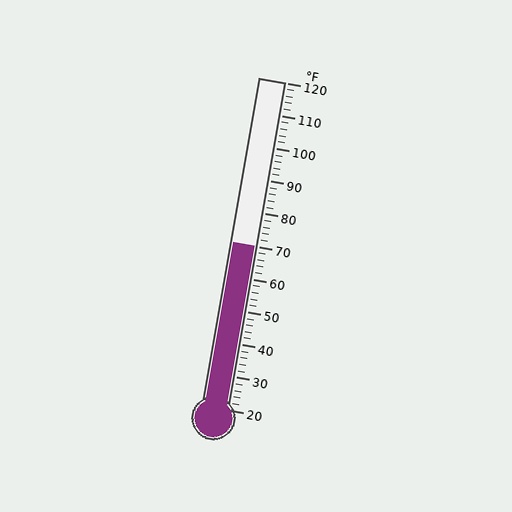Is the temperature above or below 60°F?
The temperature is above 60°F.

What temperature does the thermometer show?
The thermometer shows approximately 70°F.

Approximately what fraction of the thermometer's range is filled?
The thermometer is filled to approximately 50% of its range.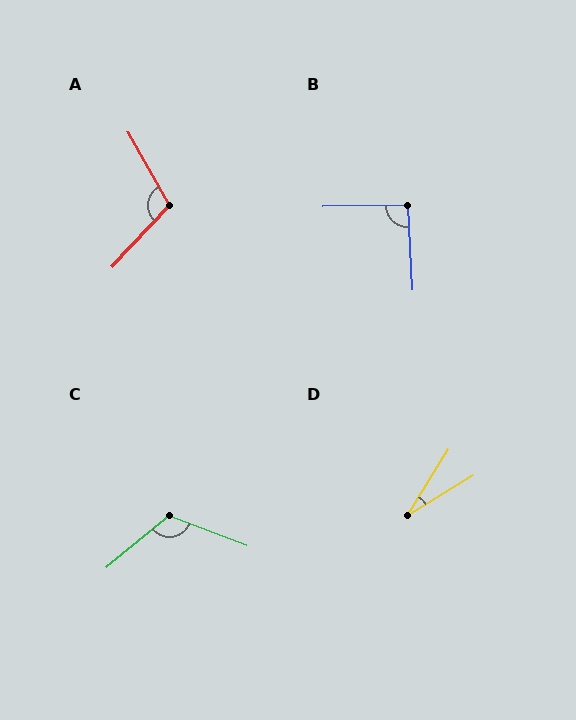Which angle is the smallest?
D, at approximately 27 degrees.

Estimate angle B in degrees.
Approximately 92 degrees.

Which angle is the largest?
C, at approximately 120 degrees.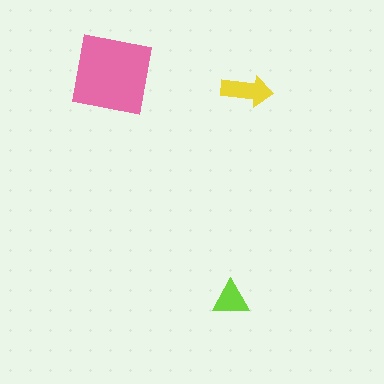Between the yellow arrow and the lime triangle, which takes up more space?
The yellow arrow.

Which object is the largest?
The pink square.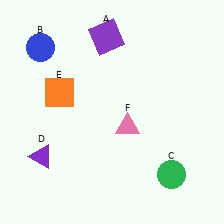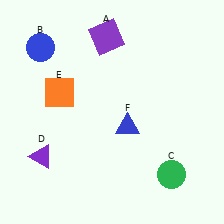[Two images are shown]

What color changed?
The triangle (F) changed from pink in Image 1 to blue in Image 2.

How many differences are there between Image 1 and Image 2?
There is 1 difference between the two images.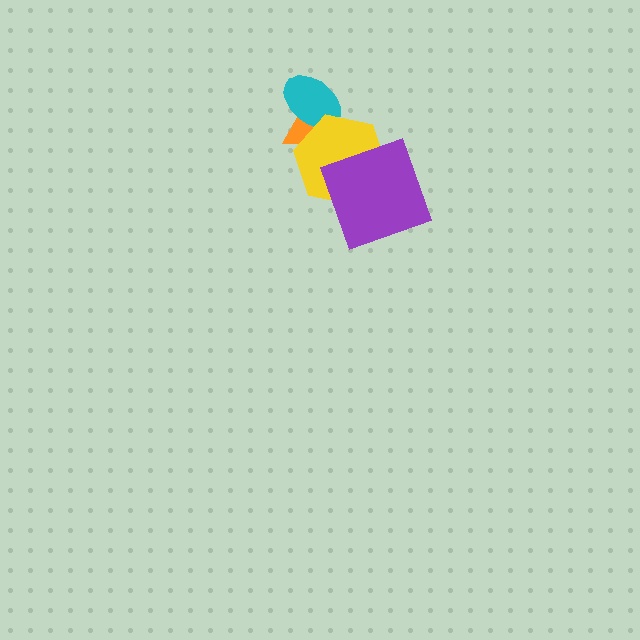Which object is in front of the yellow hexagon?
The purple square is in front of the yellow hexagon.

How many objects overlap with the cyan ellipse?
2 objects overlap with the cyan ellipse.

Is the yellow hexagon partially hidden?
Yes, it is partially covered by another shape.